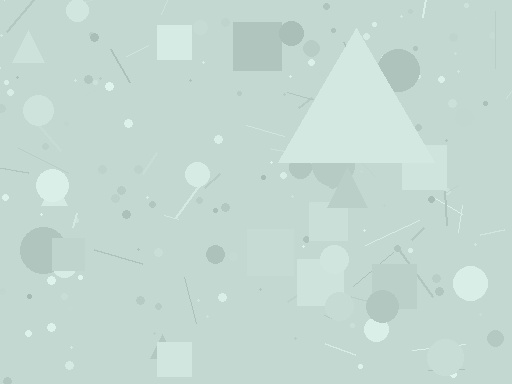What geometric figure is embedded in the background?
A triangle is embedded in the background.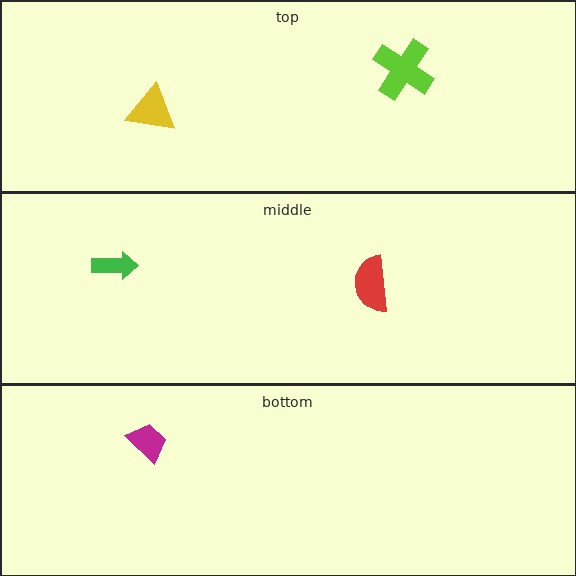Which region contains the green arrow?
The middle region.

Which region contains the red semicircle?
The middle region.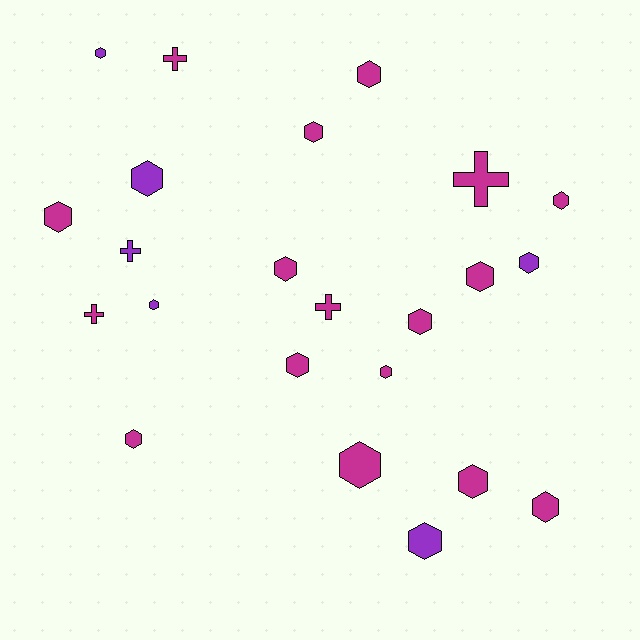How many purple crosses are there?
There is 1 purple cross.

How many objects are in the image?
There are 23 objects.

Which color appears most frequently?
Magenta, with 17 objects.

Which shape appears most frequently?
Hexagon, with 18 objects.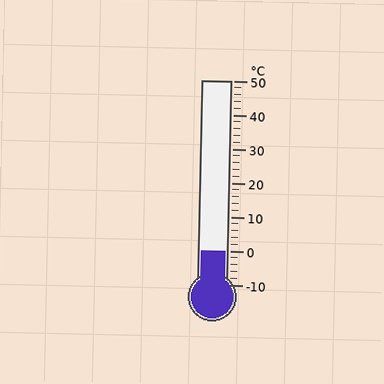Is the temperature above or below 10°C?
The temperature is below 10°C.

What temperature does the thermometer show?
The thermometer shows approximately 0°C.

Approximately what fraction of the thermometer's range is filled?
The thermometer is filled to approximately 15% of its range.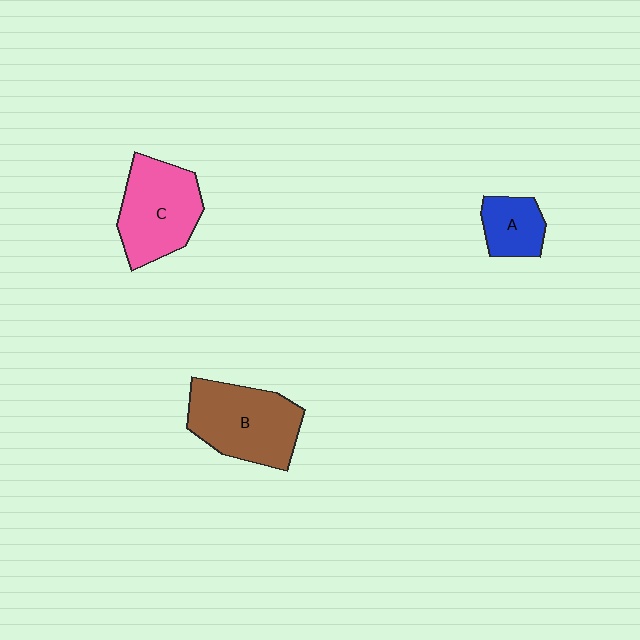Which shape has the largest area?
Shape B (brown).